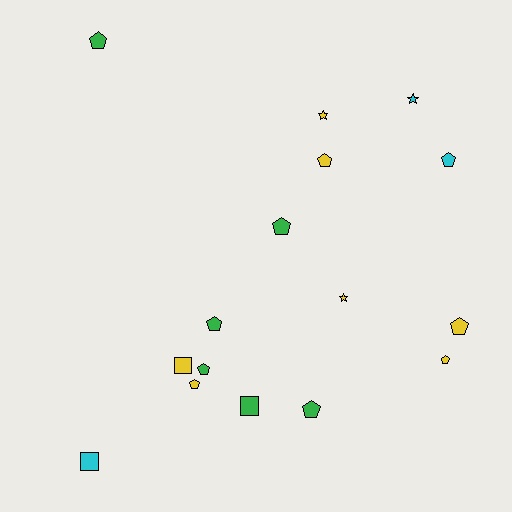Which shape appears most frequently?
Pentagon, with 10 objects.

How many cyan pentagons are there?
There is 1 cyan pentagon.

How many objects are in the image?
There are 16 objects.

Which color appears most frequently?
Yellow, with 7 objects.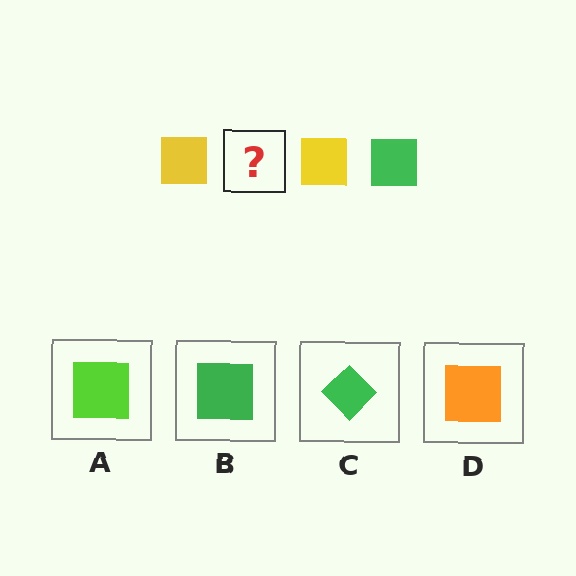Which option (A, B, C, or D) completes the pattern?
B.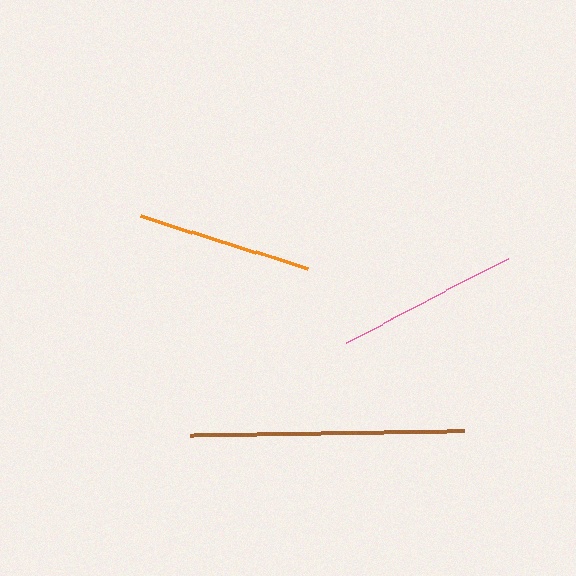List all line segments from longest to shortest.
From longest to shortest: brown, pink, orange.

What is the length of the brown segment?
The brown segment is approximately 274 pixels long.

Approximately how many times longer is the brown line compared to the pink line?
The brown line is approximately 1.5 times the length of the pink line.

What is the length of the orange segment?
The orange segment is approximately 175 pixels long.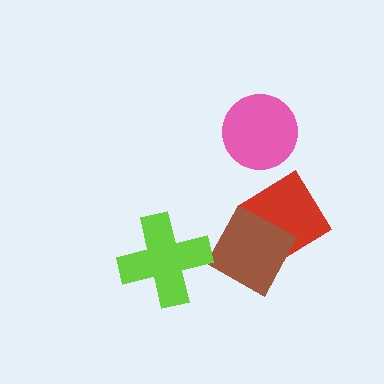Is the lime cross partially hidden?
No, no other shape covers it.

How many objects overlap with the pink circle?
0 objects overlap with the pink circle.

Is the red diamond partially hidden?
Yes, it is partially covered by another shape.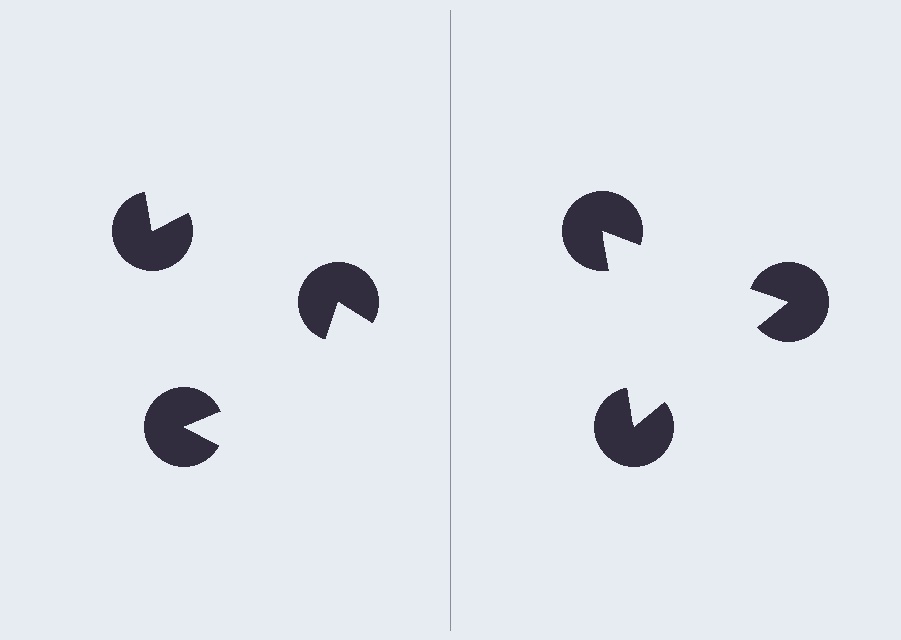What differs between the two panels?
The pac-man discs are positioned identically on both sides; only the wedge orientations differ. On the right they align to a triangle; on the left they are misaligned.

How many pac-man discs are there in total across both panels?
6 — 3 on each side.